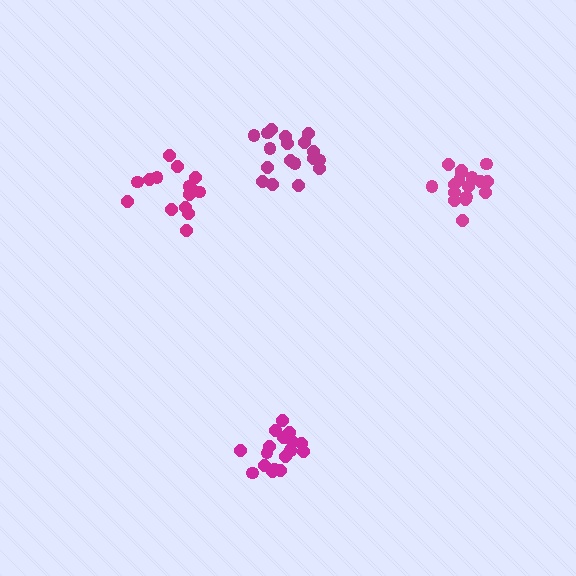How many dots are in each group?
Group 1: 18 dots, Group 2: 17 dots, Group 3: 18 dots, Group 4: 15 dots (68 total).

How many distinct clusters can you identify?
There are 4 distinct clusters.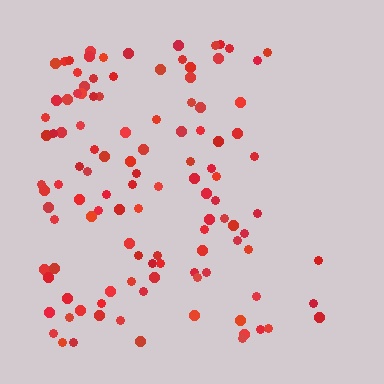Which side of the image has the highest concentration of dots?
The left.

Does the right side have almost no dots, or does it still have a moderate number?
Still a moderate number, just noticeably fewer than the left.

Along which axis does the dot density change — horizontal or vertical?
Horizontal.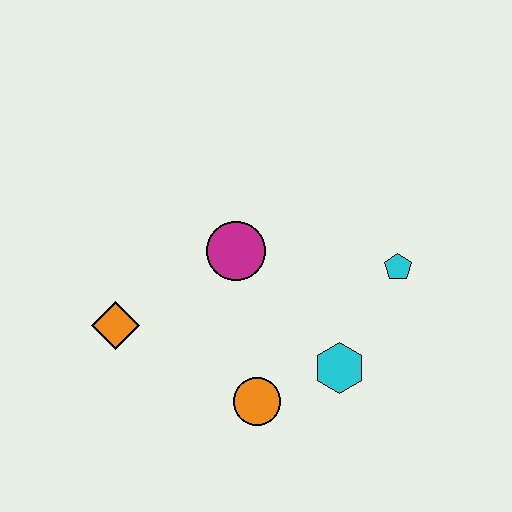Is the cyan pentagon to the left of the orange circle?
No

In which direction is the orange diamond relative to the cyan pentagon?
The orange diamond is to the left of the cyan pentagon.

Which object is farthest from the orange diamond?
The cyan pentagon is farthest from the orange diamond.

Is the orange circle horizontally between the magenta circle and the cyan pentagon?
Yes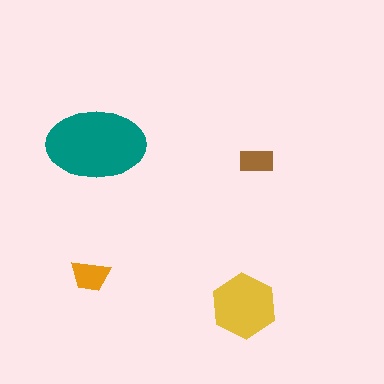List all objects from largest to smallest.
The teal ellipse, the yellow hexagon, the orange trapezoid, the brown rectangle.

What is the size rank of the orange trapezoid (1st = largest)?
3rd.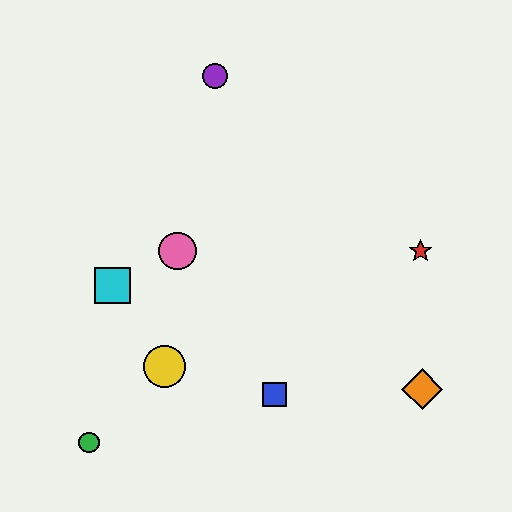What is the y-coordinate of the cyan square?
The cyan square is at y≈286.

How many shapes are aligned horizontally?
2 shapes (the red star, the pink circle) are aligned horizontally.